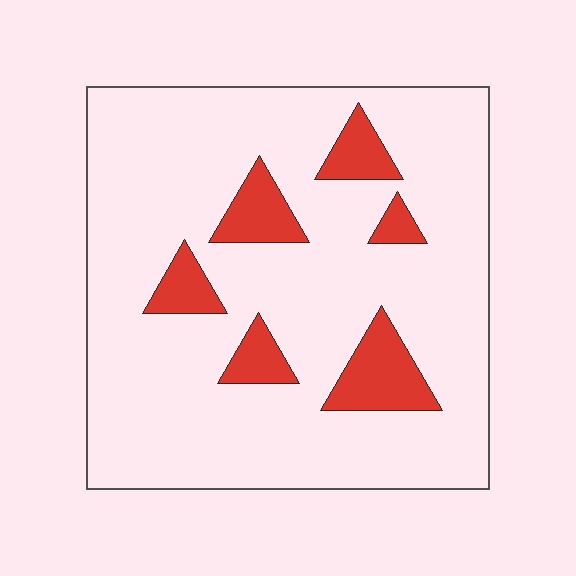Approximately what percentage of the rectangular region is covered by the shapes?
Approximately 15%.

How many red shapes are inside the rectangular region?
6.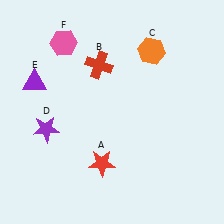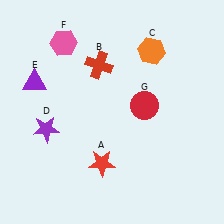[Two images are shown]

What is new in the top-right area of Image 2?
A red circle (G) was added in the top-right area of Image 2.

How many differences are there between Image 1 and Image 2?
There is 1 difference between the two images.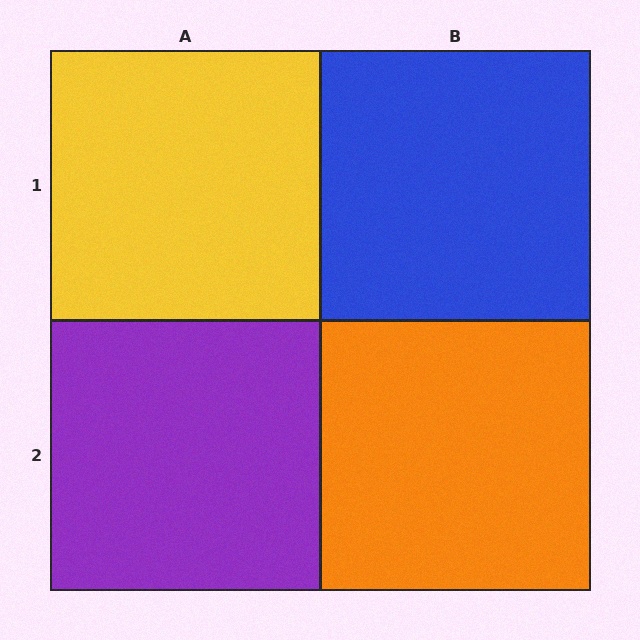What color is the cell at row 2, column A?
Purple.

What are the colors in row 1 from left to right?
Yellow, blue.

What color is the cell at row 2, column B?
Orange.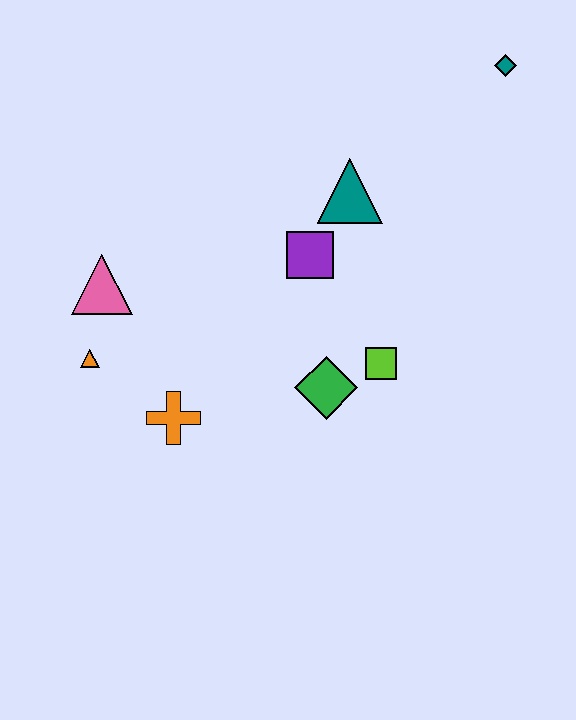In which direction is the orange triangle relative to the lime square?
The orange triangle is to the left of the lime square.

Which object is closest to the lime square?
The green diamond is closest to the lime square.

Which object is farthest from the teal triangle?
The orange triangle is farthest from the teal triangle.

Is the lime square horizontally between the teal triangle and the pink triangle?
No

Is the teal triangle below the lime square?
No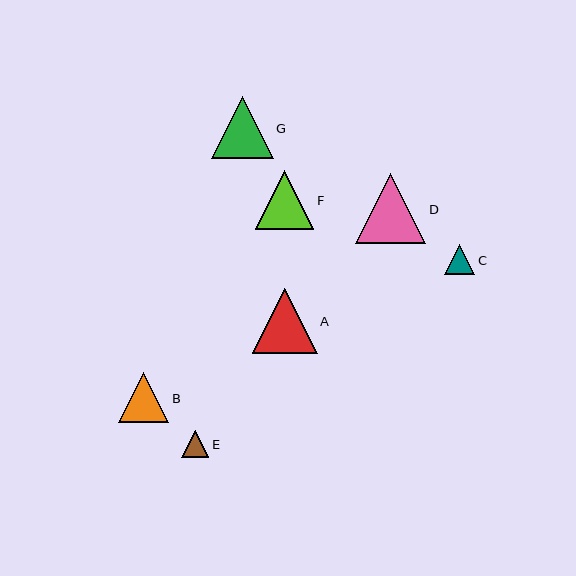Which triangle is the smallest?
Triangle E is the smallest with a size of approximately 27 pixels.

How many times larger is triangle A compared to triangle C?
Triangle A is approximately 2.2 times the size of triangle C.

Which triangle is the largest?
Triangle D is the largest with a size of approximately 70 pixels.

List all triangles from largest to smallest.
From largest to smallest: D, A, G, F, B, C, E.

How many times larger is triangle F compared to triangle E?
Triangle F is approximately 2.2 times the size of triangle E.